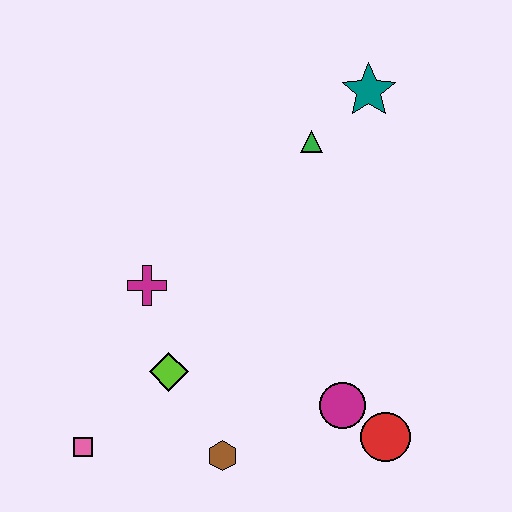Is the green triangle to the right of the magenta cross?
Yes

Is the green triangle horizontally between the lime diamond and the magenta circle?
Yes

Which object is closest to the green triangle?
The teal star is closest to the green triangle.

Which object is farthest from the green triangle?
The pink square is farthest from the green triangle.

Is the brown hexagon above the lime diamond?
No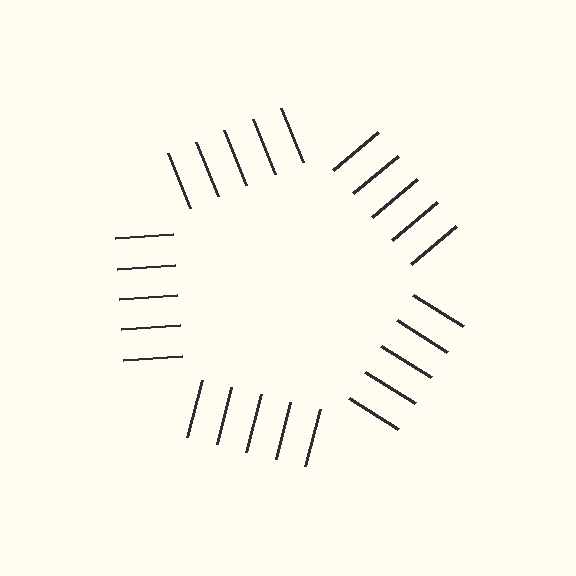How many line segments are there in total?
25 — 5 along each of the 5 edges.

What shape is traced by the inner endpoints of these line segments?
An illusory pentagon — the line segments terminate on its edges but no continuous stroke is drawn.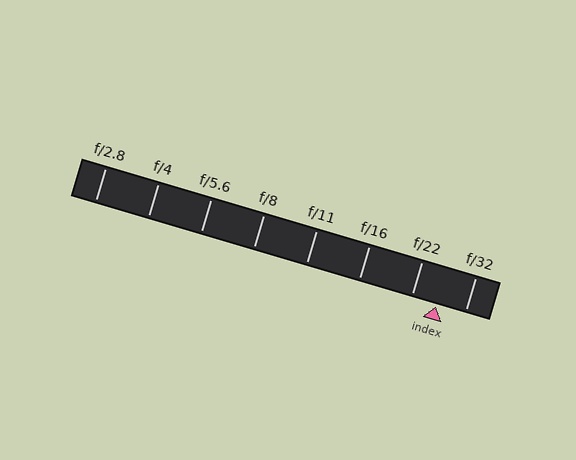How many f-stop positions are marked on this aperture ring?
There are 8 f-stop positions marked.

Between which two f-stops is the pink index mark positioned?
The index mark is between f/22 and f/32.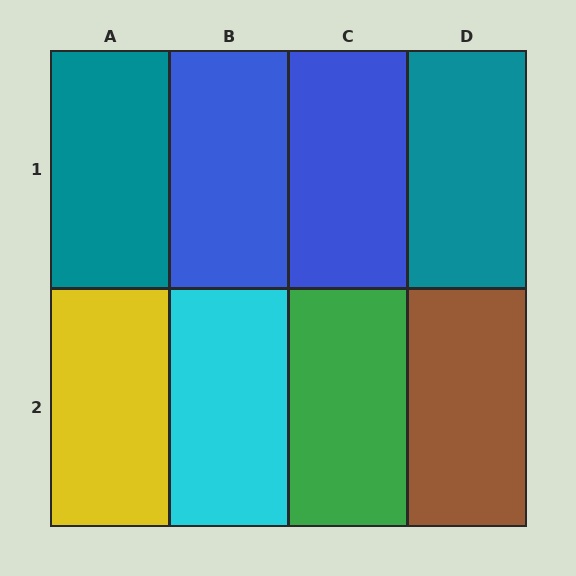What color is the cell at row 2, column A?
Yellow.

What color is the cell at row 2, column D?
Brown.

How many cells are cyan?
1 cell is cyan.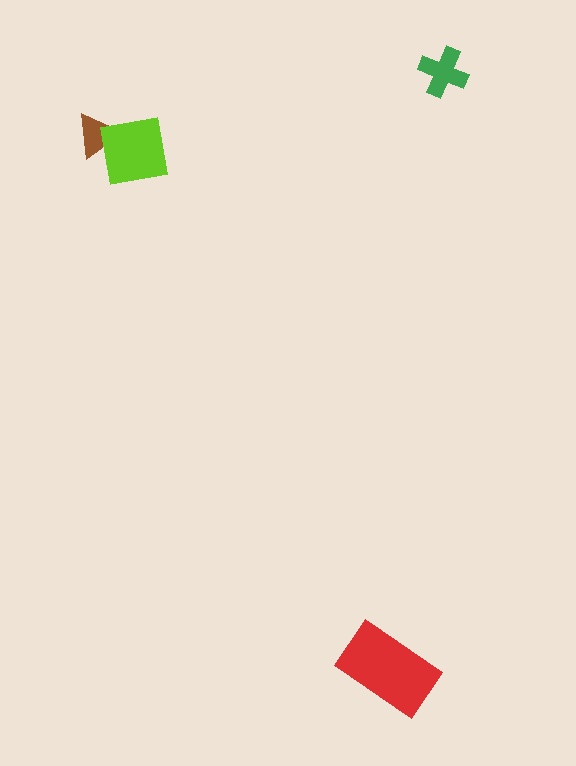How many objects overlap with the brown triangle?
1 object overlaps with the brown triangle.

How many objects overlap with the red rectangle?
0 objects overlap with the red rectangle.